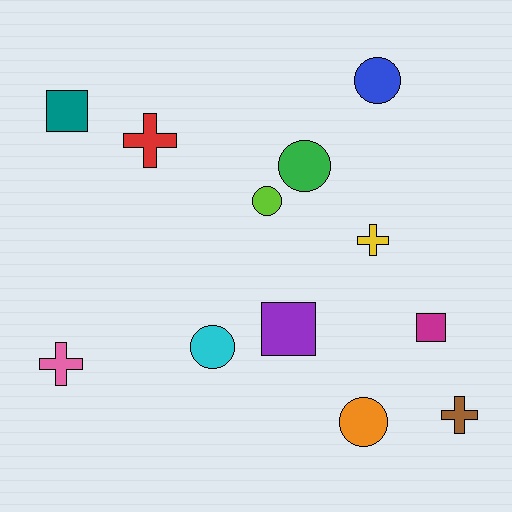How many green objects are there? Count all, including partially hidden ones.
There is 1 green object.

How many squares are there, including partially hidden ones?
There are 3 squares.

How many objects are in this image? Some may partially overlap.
There are 12 objects.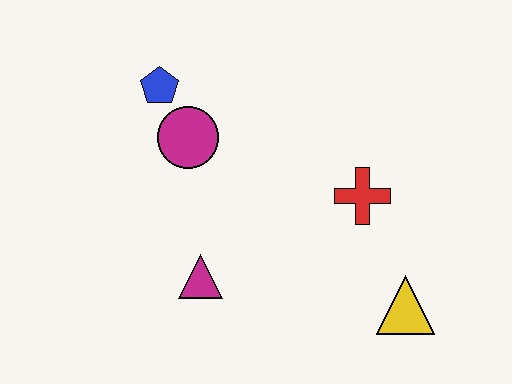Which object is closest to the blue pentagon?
The magenta circle is closest to the blue pentagon.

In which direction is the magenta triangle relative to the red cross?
The magenta triangle is to the left of the red cross.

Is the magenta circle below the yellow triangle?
No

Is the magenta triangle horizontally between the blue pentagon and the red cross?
Yes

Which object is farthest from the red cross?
The blue pentagon is farthest from the red cross.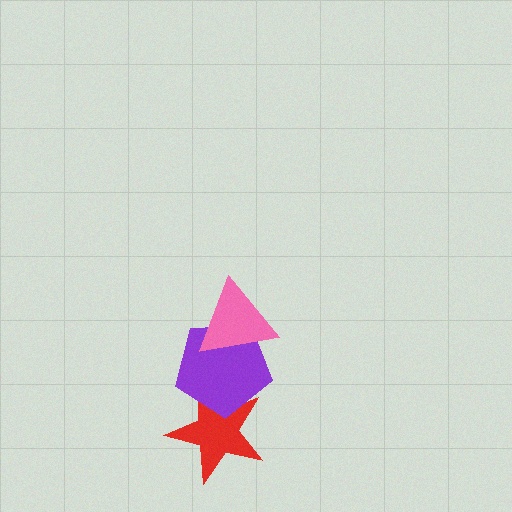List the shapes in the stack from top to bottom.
From top to bottom: the pink triangle, the purple pentagon, the red star.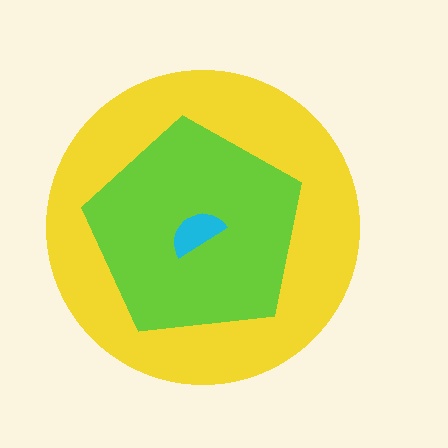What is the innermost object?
The cyan semicircle.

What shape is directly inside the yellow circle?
The lime pentagon.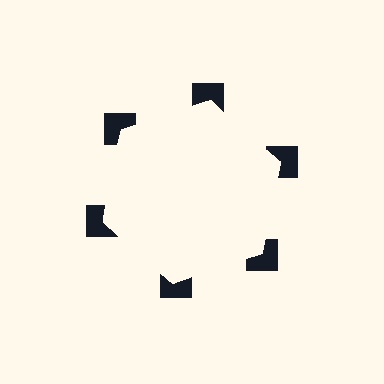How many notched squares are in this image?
There are 6 — one at each vertex of the illusory hexagon.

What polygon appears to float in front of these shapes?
An illusory hexagon — its edges are inferred from the aligned wedge cuts in the notched squares, not physically drawn.